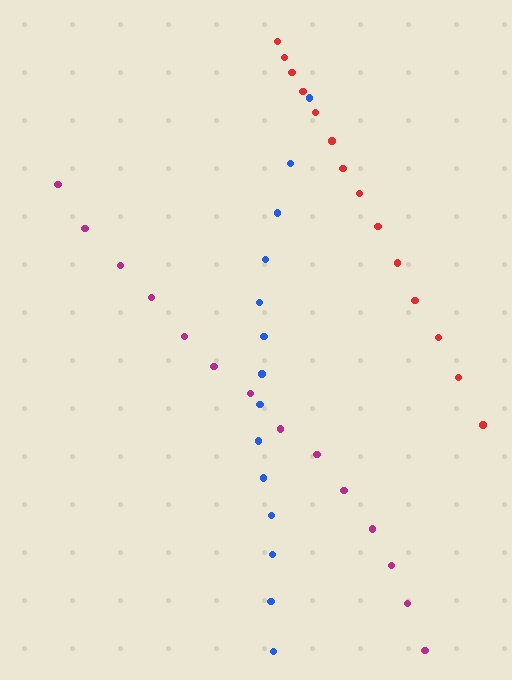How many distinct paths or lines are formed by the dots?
There are 3 distinct paths.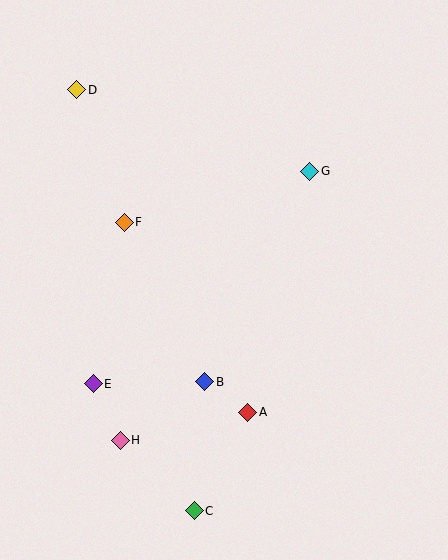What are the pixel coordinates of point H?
Point H is at (120, 440).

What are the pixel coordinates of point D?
Point D is at (77, 90).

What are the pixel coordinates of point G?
Point G is at (310, 171).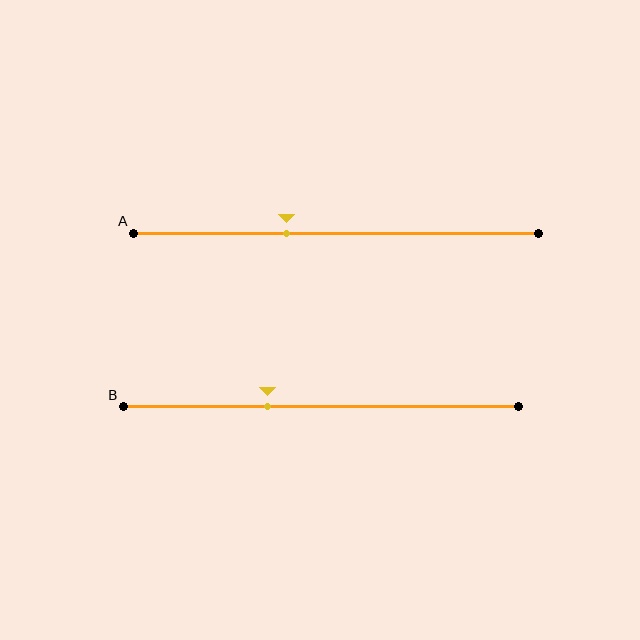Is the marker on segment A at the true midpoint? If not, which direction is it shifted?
No, the marker on segment A is shifted to the left by about 12% of the segment length.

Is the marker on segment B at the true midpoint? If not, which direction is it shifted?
No, the marker on segment B is shifted to the left by about 14% of the segment length.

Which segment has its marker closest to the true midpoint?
Segment A has its marker closest to the true midpoint.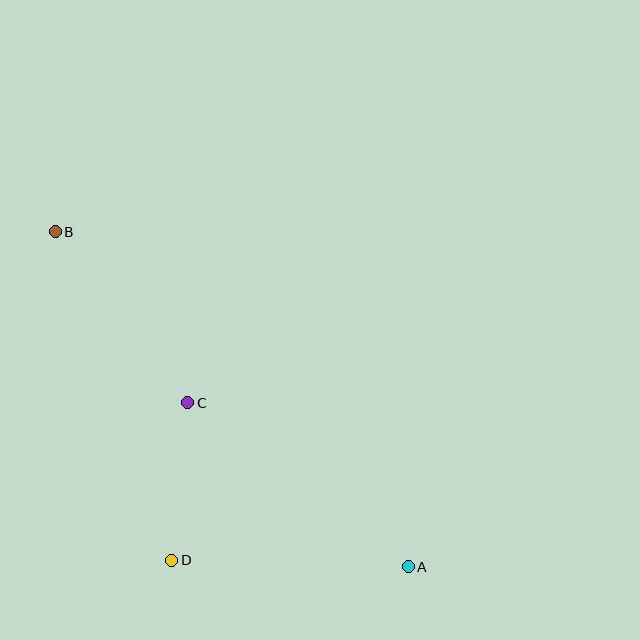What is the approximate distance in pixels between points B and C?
The distance between B and C is approximately 217 pixels.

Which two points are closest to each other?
Points C and D are closest to each other.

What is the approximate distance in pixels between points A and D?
The distance between A and D is approximately 236 pixels.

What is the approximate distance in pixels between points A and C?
The distance between A and C is approximately 275 pixels.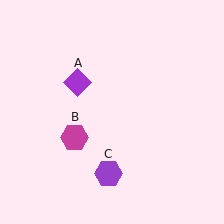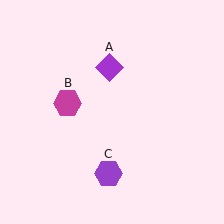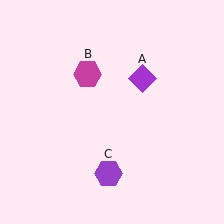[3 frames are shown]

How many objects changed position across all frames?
2 objects changed position: purple diamond (object A), magenta hexagon (object B).